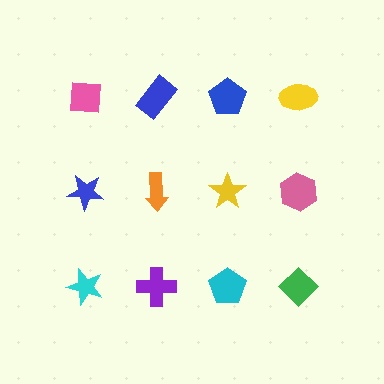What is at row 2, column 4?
A pink hexagon.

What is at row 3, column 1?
A cyan star.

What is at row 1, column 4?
A yellow ellipse.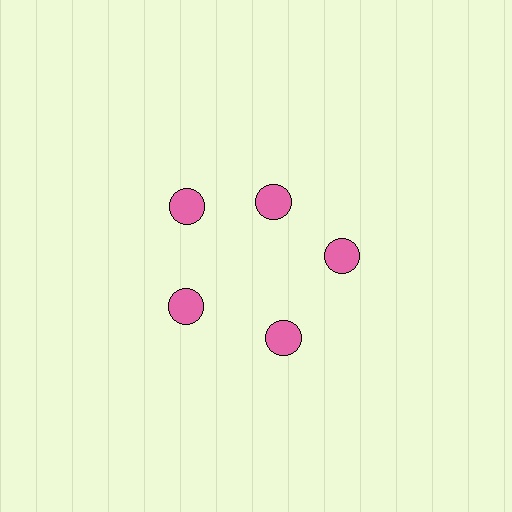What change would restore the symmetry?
The symmetry would be restored by moving it outward, back onto the ring so that all 5 circles sit at equal angles and equal distance from the center.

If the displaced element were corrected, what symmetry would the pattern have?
It would have 5-fold rotational symmetry — the pattern would map onto itself every 72 degrees.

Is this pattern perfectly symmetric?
No. The 5 pink circles are arranged in a ring, but one element near the 1 o'clock position is pulled inward toward the center, breaking the 5-fold rotational symmetry.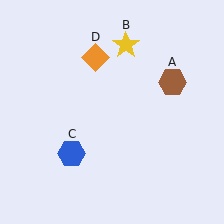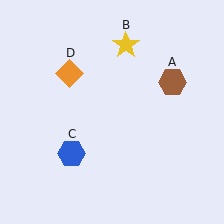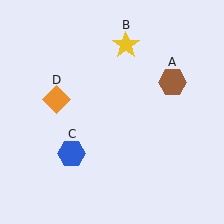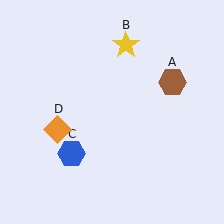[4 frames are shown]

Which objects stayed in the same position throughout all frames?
Brown hexagon (object A) and yellow star (object B) and blue hexagon (object C) remained stationary.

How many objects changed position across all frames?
1 object changed position: orange diamond (object D).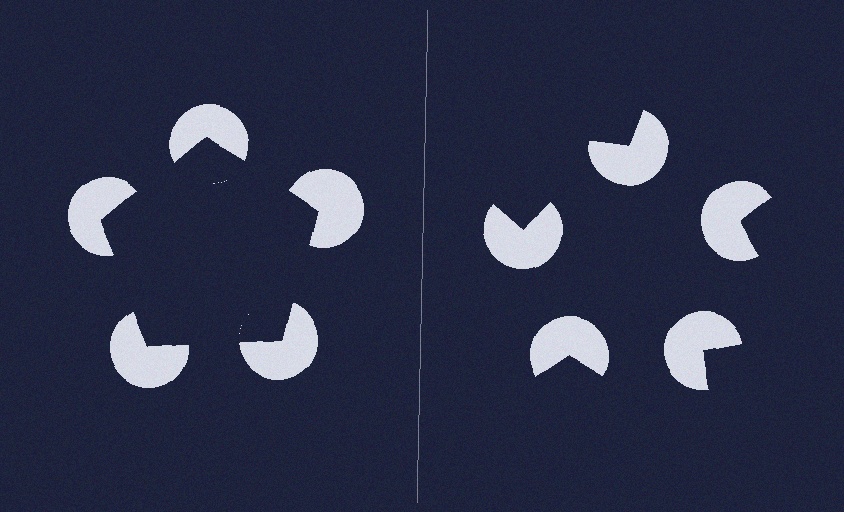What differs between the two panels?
The pac-man discs are positioned identically on both sides; only the wedge orientations differ. On the left they align to a pentagon; on the right they are misaligned.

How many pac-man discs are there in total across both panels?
10 — 5 on each side.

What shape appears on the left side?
An illusory pentagon.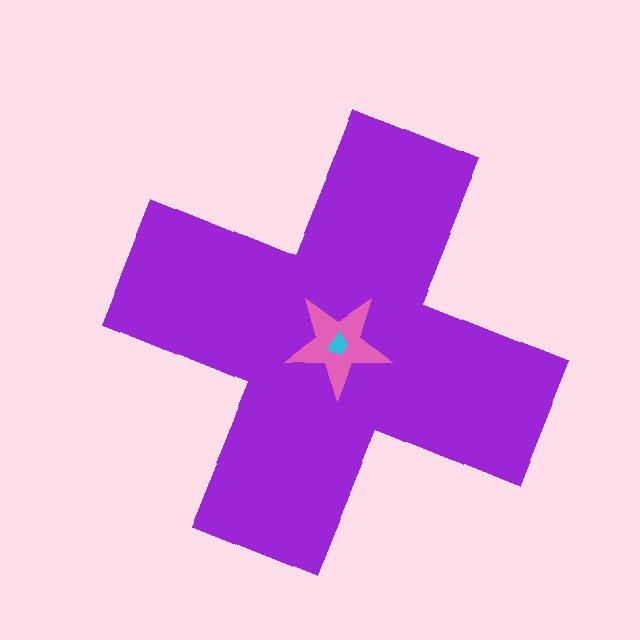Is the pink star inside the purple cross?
Yes.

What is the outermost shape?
The purple cross.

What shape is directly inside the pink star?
The cyan trapezoid.